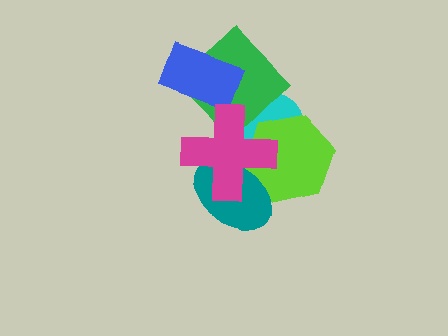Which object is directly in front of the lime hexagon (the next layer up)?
The teal ellipse is directly in front of the lime hexagon.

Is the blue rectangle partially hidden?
No, no other shape covers it.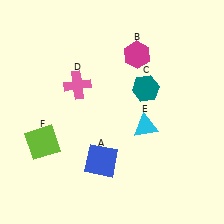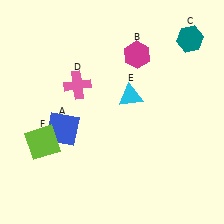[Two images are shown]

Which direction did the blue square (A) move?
The blue square (A) moved left.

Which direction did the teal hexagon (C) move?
The teal hexagon (C) moved up.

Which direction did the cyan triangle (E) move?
The cyan triangle (E) moved up.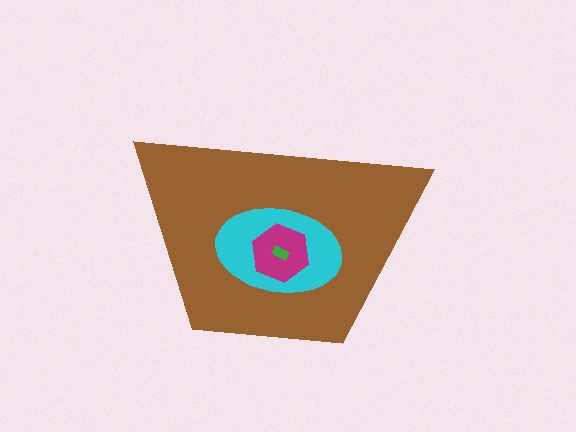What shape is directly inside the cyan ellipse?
The magenta hexagon.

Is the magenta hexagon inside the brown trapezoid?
Yes.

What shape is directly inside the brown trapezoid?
The cyan ellipse.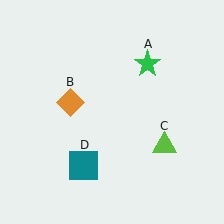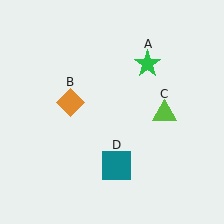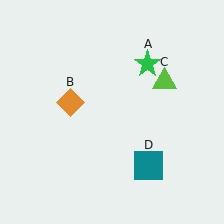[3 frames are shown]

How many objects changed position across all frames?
2 objects changed position: lime triangle (object C), teal square (object D).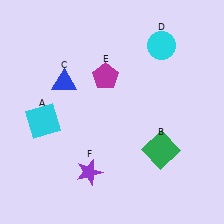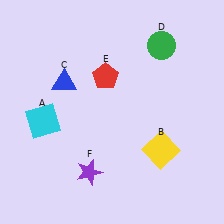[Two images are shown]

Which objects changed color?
B changed from green to yellow. D changed from cyan to green. E changed from magenta to red.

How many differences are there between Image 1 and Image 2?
There are 3 differences between the two images.